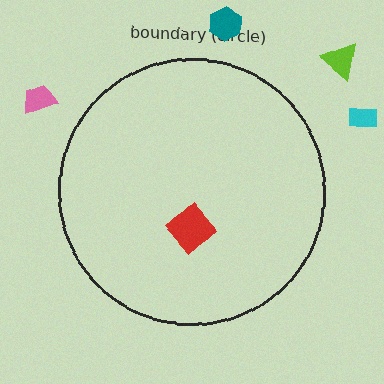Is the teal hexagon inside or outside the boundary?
Outside.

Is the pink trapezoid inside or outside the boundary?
Outside.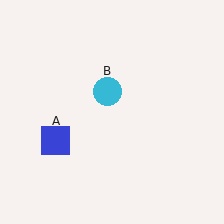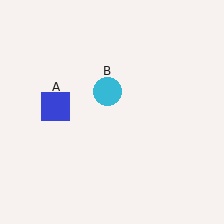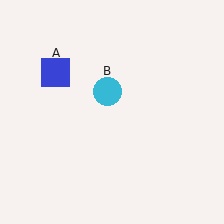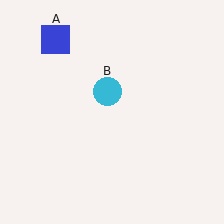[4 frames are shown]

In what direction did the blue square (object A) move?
The blue square (object A) moved up.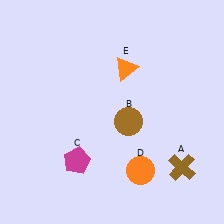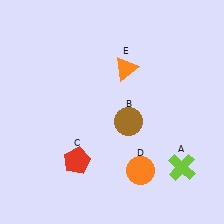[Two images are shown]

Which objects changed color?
A changed from brown to lime. C changed from magenta to red.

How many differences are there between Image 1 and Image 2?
There are 2 differences between the two images.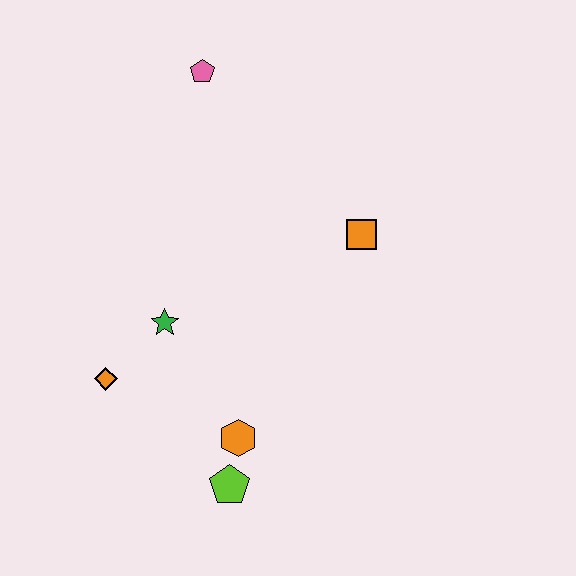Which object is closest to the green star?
The orange diamond is closest to the green star.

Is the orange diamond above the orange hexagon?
Yes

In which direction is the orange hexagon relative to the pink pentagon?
The orange hexagon is below the pink pentagon.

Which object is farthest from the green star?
The pink pentagon is farthest from the green star.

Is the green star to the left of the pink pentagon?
Yes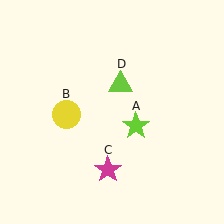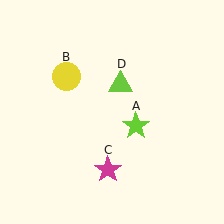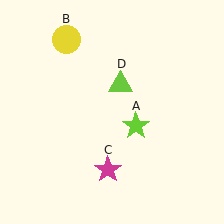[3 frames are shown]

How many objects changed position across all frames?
1 object changed position: yellow circle (object B).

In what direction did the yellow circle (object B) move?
The yellow circle (object B) moved up.